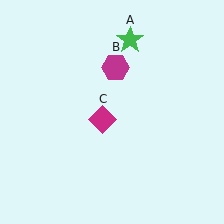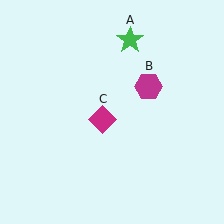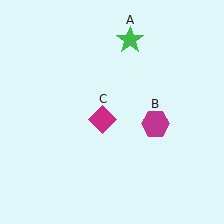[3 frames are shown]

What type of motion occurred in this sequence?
The magenta hexagon (object B) rotated clockwise around the center of the scene.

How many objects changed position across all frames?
1 object changed position: magenta hexagon (object B).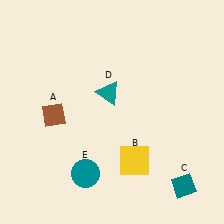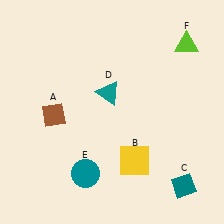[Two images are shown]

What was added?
A lime triangle (F) was added in Image 2.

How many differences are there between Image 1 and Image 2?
There is 1 difference between the two images.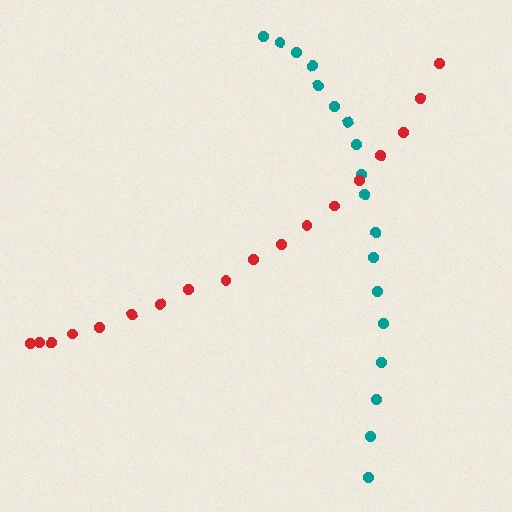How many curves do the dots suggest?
There are 2 distinct paths.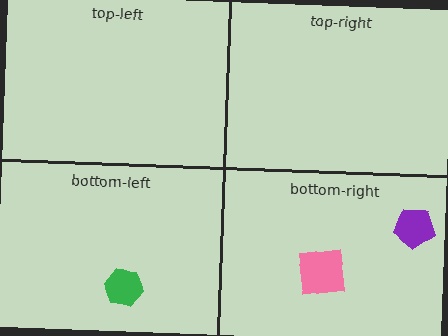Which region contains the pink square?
The bottom-right region.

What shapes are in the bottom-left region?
The green hexagon.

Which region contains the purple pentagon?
The bottom-right region.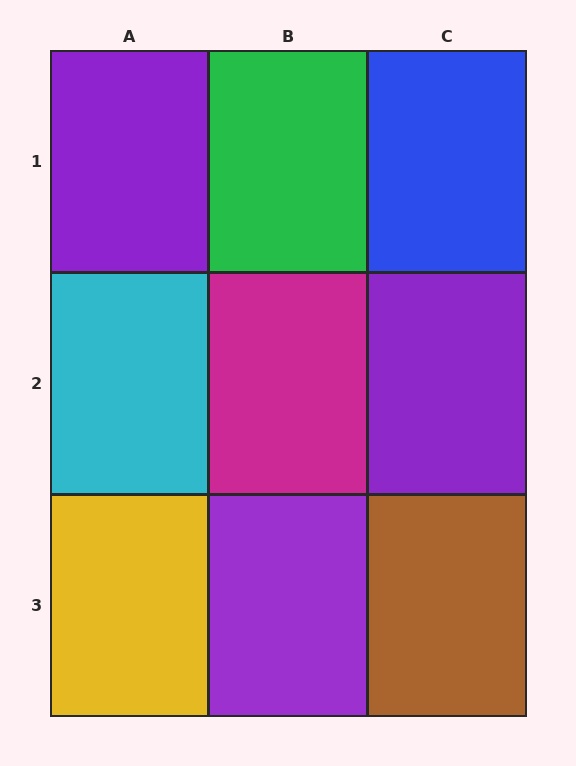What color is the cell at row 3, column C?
Brown.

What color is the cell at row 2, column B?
Magenta.